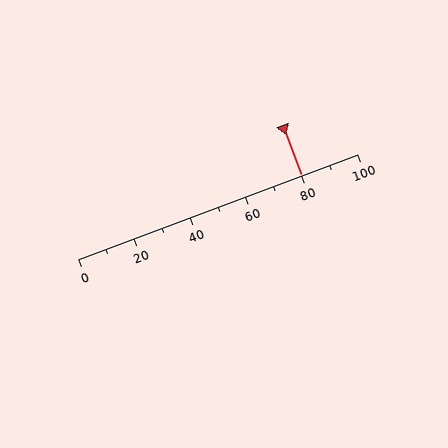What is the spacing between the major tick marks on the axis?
The major ticks are spaced 20 apart.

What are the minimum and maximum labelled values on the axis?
The axis runs from 0 to 100.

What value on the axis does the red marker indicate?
The marker indicates approximately 80.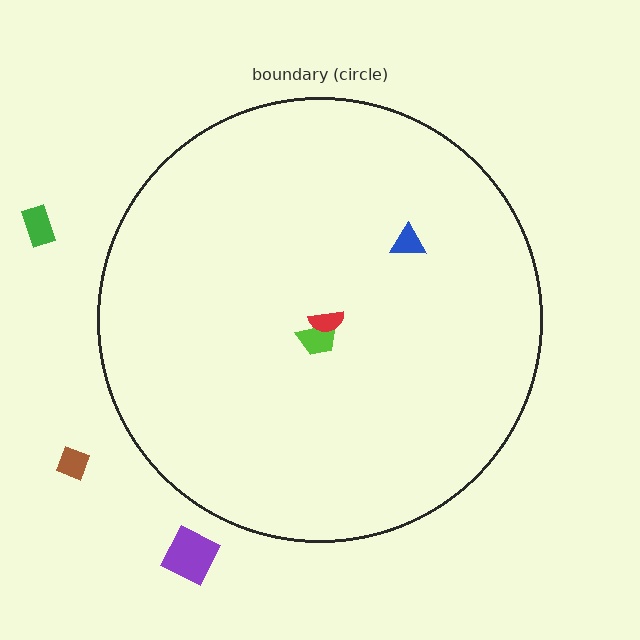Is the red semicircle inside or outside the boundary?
Inside.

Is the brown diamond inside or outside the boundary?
Outside.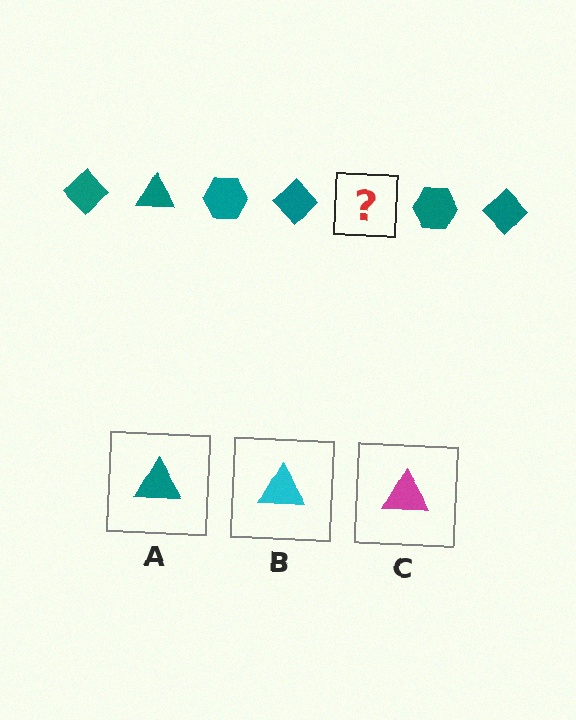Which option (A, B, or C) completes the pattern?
A.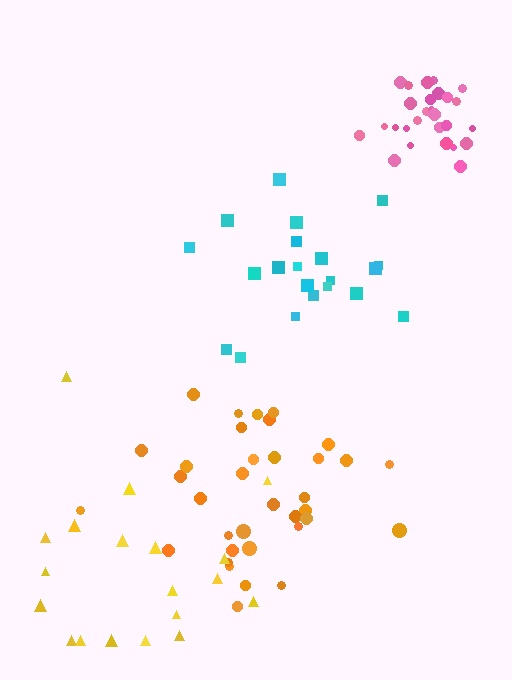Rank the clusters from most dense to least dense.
pink, cyan, orange, yellow.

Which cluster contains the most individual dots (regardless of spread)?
Orange (35).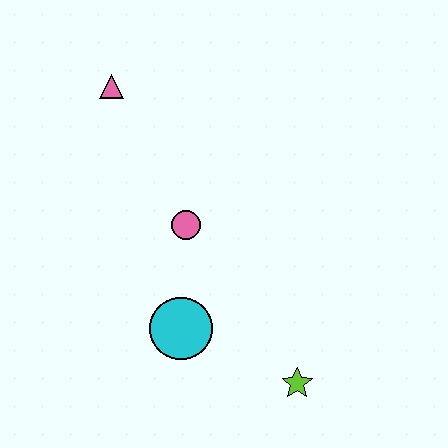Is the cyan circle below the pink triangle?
Yes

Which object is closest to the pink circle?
The cyan circle is closest to the pink circle.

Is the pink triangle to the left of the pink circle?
Yes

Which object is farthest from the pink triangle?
The lime star is farthest from the pink triangle.